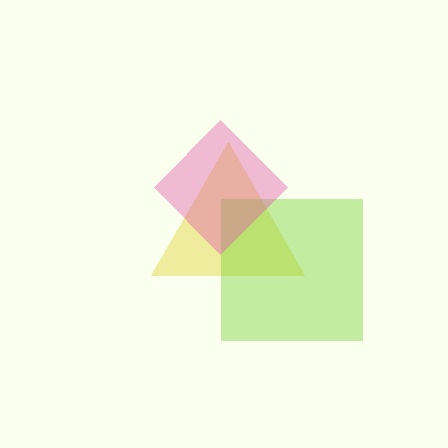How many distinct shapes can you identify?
There are 3 distinct shapes: a yellow triangle, a lime square, a pink diamond.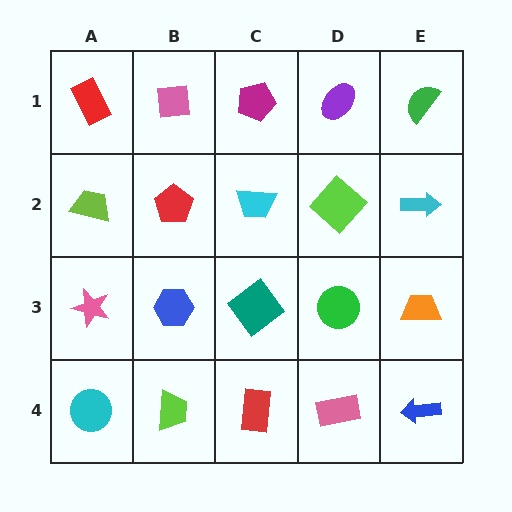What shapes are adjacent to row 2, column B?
A pink square (row 1, column B), a blue hexagon (row 3, column B), a lime trapezoid (row 2, column A), a cyan trapezoid (row 2, column C).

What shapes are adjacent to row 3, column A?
A lime trapezoid (row 2, column A), a cyan circle (row 4, column A), a blue hexagon (row 3, column B).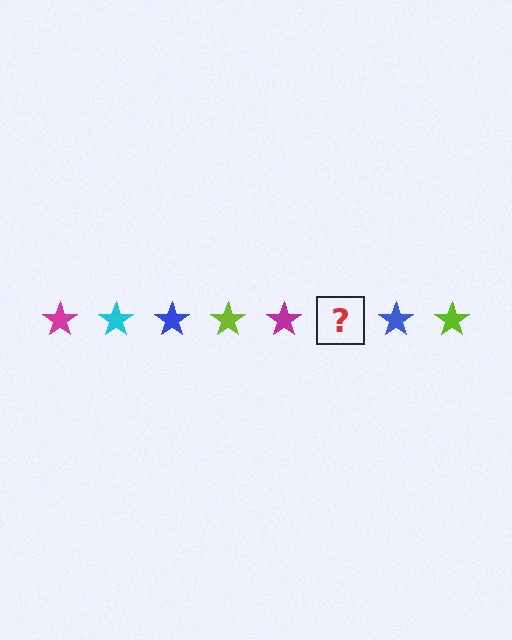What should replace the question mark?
The question mark should be replaced with a cyan star.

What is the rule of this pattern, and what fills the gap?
The rule is that the pattern cycles through magenta, cyan, blue, lime stars. The gap should be filled with a cyan star.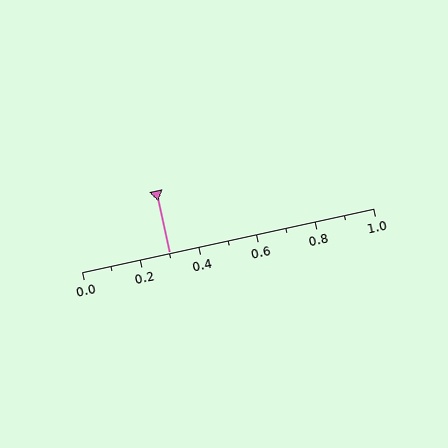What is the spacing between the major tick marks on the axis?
The major ticks are spaced 0.2 apart.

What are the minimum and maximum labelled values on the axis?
The axis runs from 0.0 to 1.0.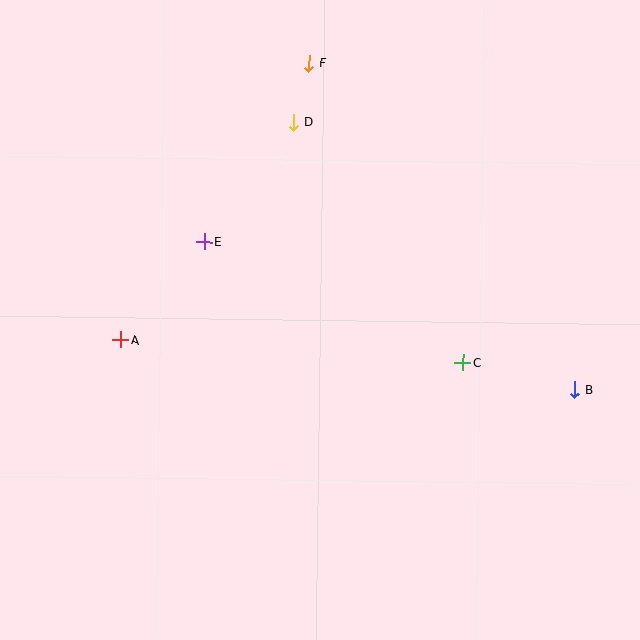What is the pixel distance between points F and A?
The distance between F and A is 335 pixels.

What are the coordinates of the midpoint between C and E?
The midpoint between C and E is at (334, 302).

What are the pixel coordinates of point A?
Point A is at (121, 340).